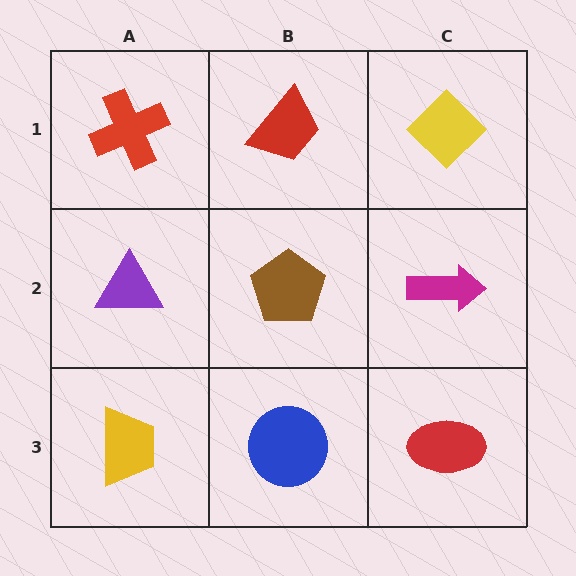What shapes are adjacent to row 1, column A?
A purple triangle (row 2, column A), a red trapezoid (row 1, column B).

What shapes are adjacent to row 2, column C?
A yellow diamond (row 1, column C), a red ellipse (row 3, column C), a brown pentagon (row 2, column B).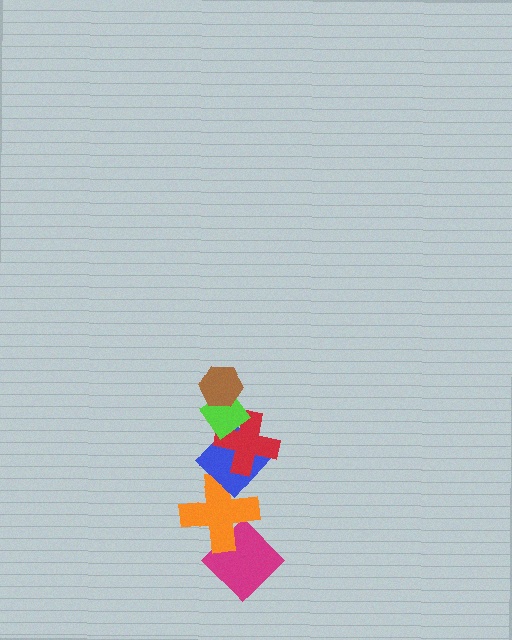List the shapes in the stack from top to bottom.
From top to bottom: the brown hexagon, the lime diamond, the red cross, the blue diamond, the orange cross, the magenta diamond.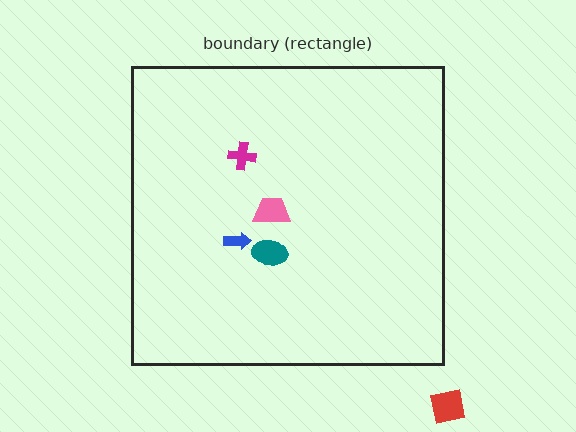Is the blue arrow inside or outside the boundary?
Inside.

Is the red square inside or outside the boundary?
Outside.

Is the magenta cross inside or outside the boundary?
Inside.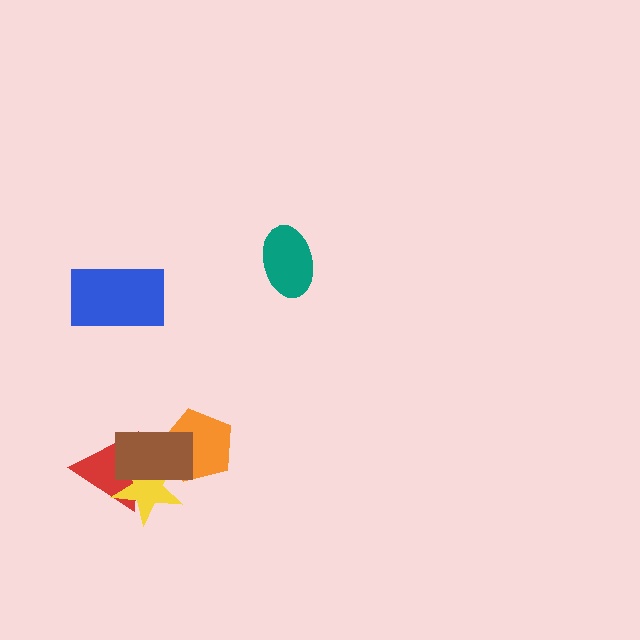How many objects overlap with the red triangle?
2 objects overlap with the red triangle.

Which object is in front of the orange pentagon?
The brown rectangle is in front of the orange pentagon.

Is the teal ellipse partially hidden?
No, no other shape covers it.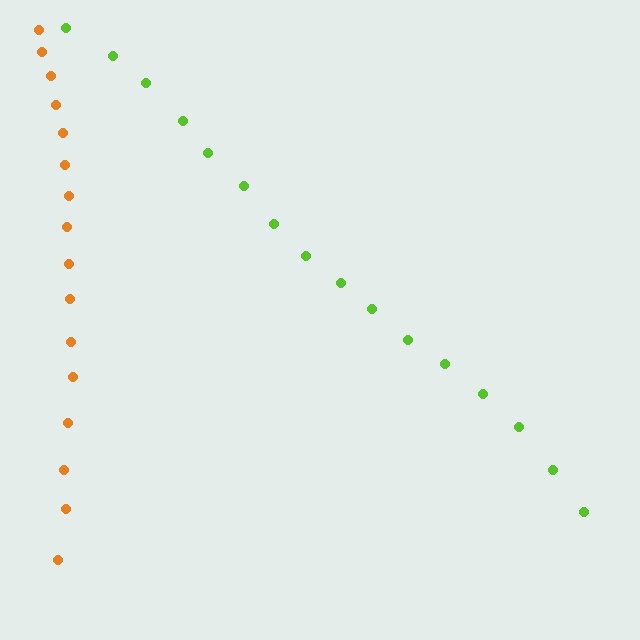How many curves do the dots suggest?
There are 2 distinct paths.